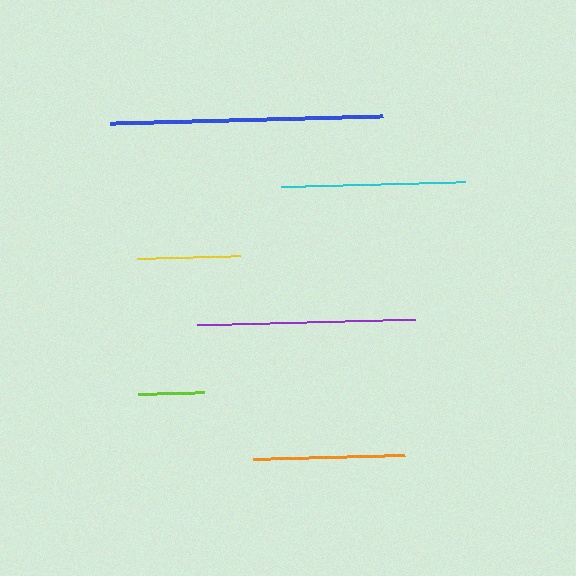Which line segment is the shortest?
The lime line is the shortest at approximately 66 pixels.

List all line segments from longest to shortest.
From longest to shortest: blue, purple, cyan, orange, yellow, lime.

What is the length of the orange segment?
The orange segment is approximately 152 pixels long.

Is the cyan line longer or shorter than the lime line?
The cyan line is longer than the lime line.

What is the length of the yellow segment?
The yellow segment is approximately 103 pixels long.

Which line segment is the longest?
The blue line is the longest at approximately 272 pixels.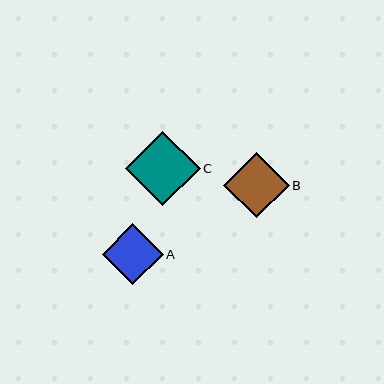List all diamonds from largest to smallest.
From largest to smallest: C, B, A.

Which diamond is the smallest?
Diamond A is the smallest with a size of approximately 61 pixels.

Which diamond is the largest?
Diamond C is the largest with a size of approximately 74 pixels.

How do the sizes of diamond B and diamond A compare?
Diamond B and diamond A are approximately the same size.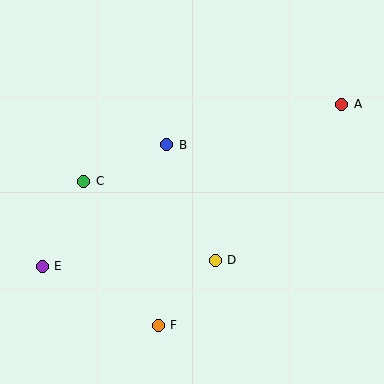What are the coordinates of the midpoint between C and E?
The midpoint between C and E is at (63, 224).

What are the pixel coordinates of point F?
Point F is at (158, 325).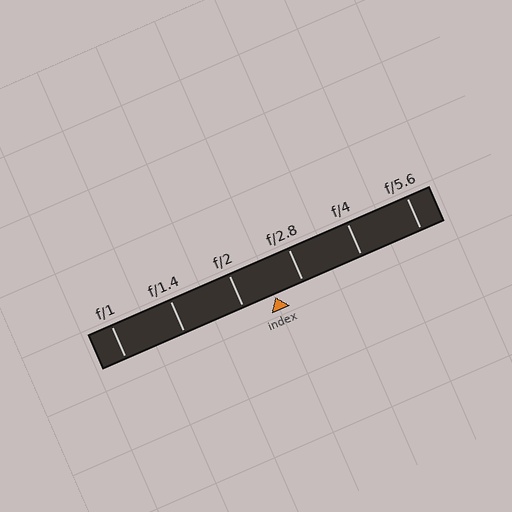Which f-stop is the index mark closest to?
The index mark is closest to f/2.8.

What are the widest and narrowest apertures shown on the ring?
The widest aperture shown is f/1 and the narrowest is f/5.6.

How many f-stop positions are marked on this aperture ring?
There are 6 f-stop positions marked.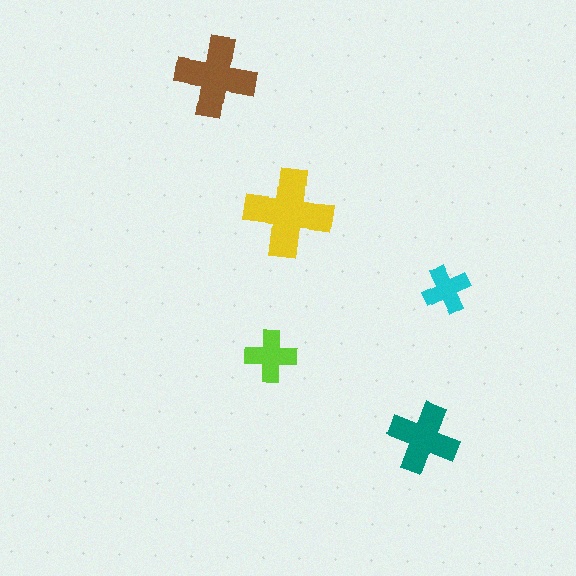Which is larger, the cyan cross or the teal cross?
The teal one.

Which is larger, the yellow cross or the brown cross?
The yellow one.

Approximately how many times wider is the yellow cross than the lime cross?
About 1.5 times wider.